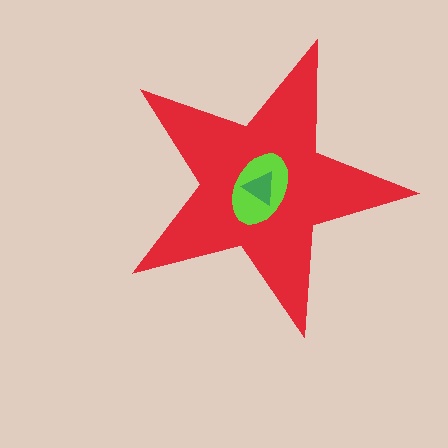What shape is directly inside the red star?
The lime ellipse.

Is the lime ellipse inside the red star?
Yes.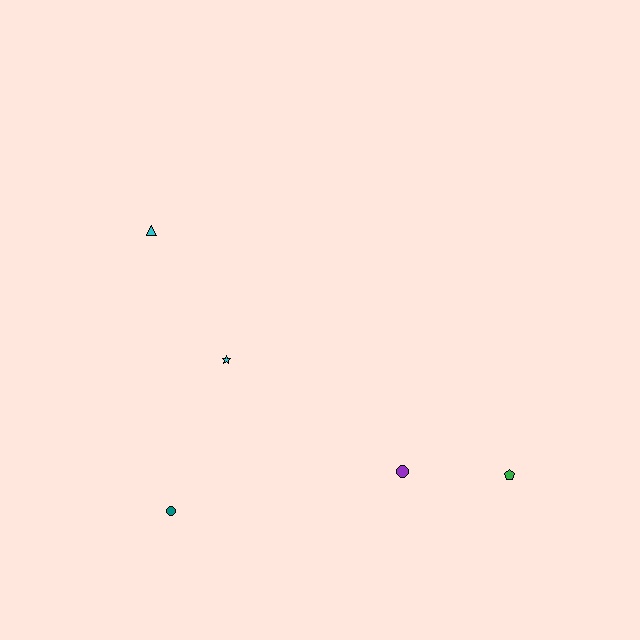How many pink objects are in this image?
There are no pink objects.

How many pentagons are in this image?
There is 1 pentagon.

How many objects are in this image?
There are 5 objects.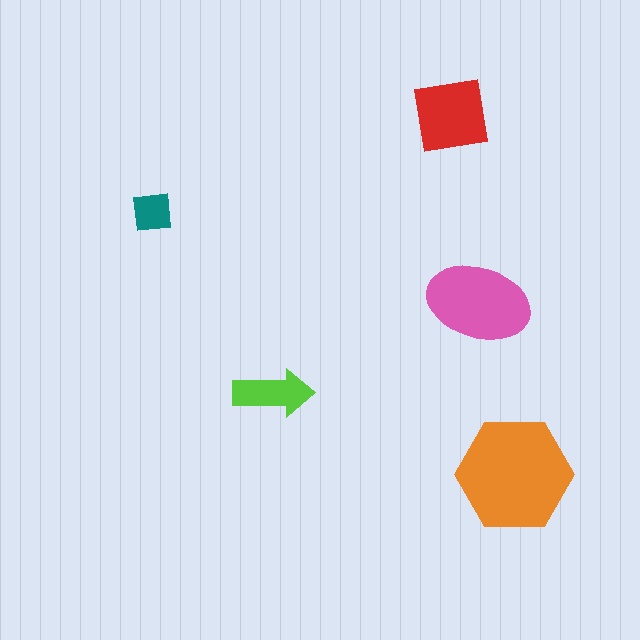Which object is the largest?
The orange hexagon.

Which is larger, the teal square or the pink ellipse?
The pink ellipse.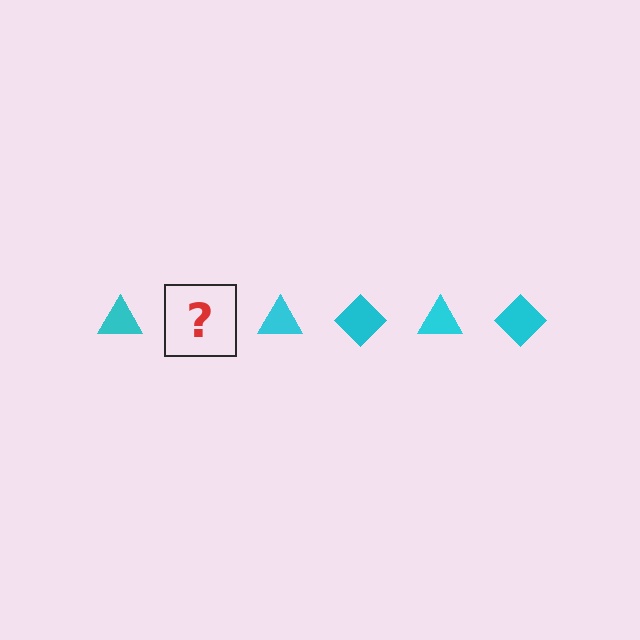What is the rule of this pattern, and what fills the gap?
The rule is that the pattern cycles through triangle, diamond shapes in cyan. The gap should be filled with a cyan diamond.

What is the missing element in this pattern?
The missing element is a cyan diamond.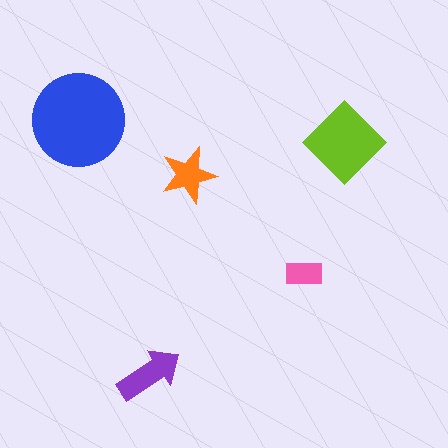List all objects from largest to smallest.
The blue circle, the lime diamond, the purple arrow, the orange star, the pink rectangle.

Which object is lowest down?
The purple arrow is bottommost.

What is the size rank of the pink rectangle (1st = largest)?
5th.